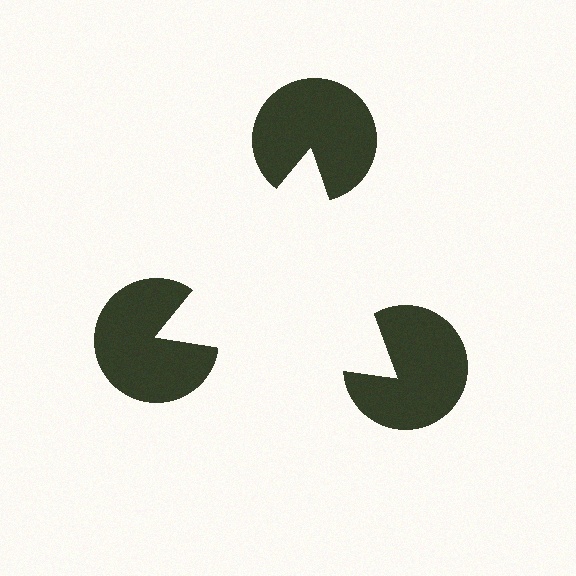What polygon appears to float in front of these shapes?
An illusory triangle — its edges are inferred from the aligned wedge cuts in the pac-man discs, not physically drawn.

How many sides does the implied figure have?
3 sides.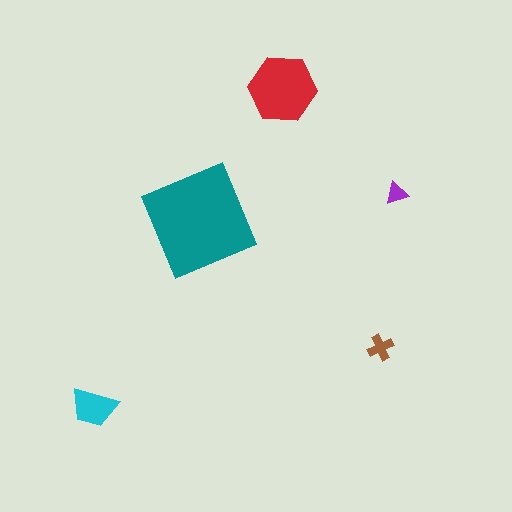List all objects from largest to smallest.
The teal square, the red hexagon, the cyan trapezoid, the brown cross, the purple triangle.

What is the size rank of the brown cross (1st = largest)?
4th.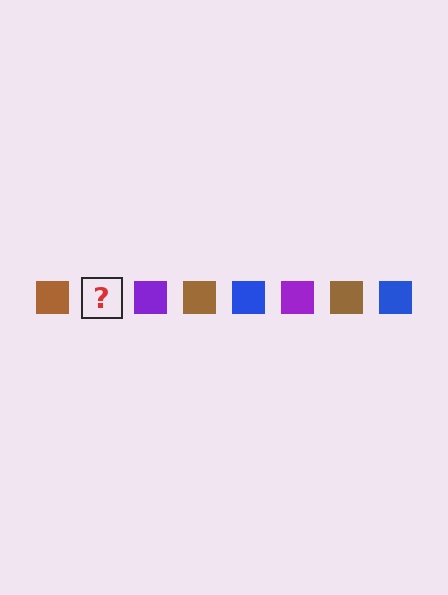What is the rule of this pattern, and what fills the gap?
The rule is that the pattern cycles through brown, blue, purple squares. The gap should be filled with a blue square.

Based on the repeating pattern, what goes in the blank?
The blank should be a blue square.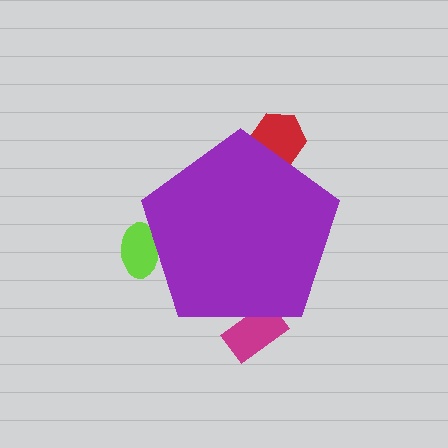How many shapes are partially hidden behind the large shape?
3 shapes are partially hidden.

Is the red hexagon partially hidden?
Yes, the red hexagon is partially hidden behind the purple pentagon.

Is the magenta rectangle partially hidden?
Yes, the magenta rectangle is partially hidden behind the purple pentagon.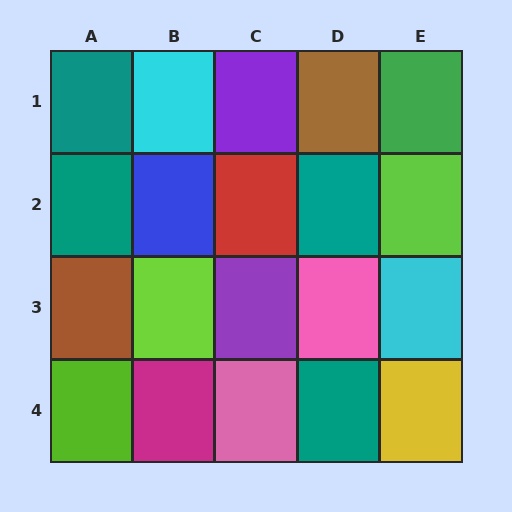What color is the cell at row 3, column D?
Pink.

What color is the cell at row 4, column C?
Pink.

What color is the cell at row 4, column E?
Yellow.